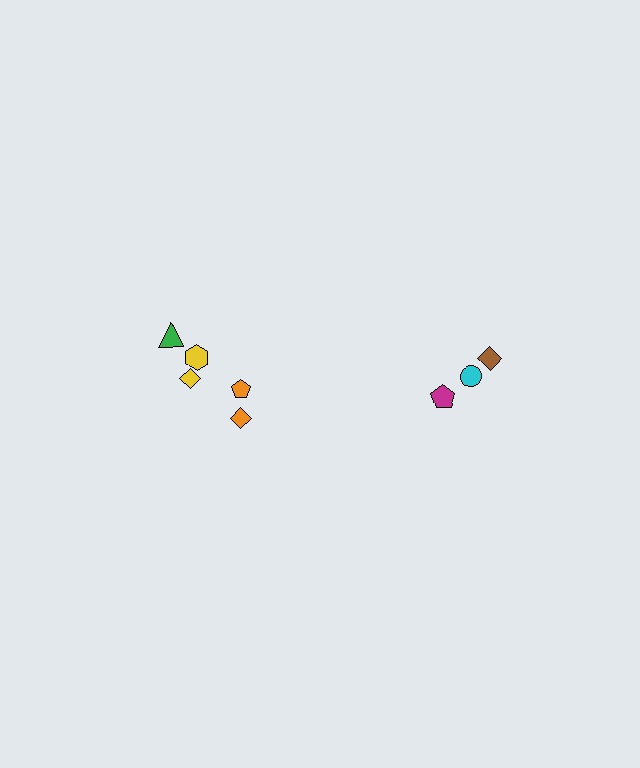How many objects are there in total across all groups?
There are 8 objects.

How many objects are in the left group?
There are 5 objects.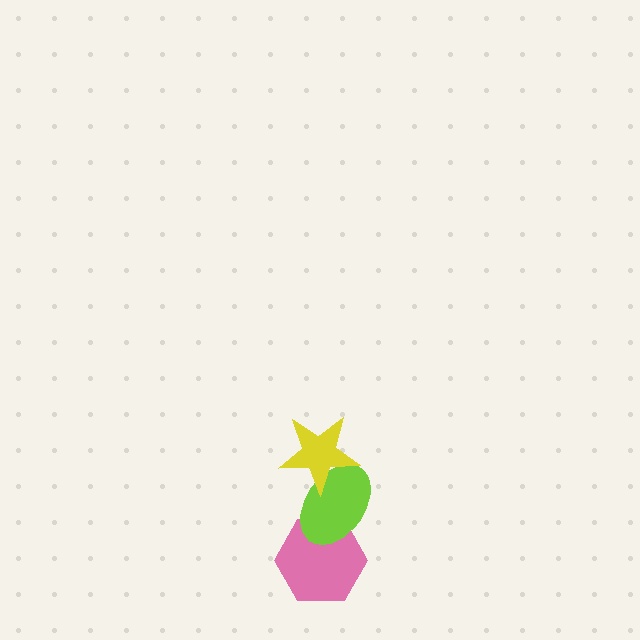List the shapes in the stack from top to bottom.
From top to bottom: the yellow star, the lime ellipse, the pink hexagon.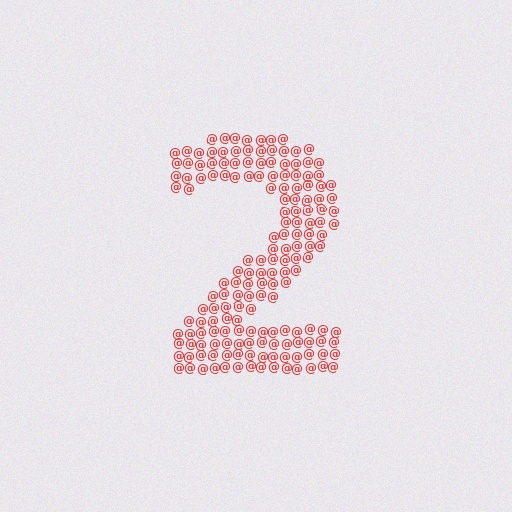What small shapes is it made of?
It is made of small at signs.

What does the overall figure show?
The overall figure shows the digit 2.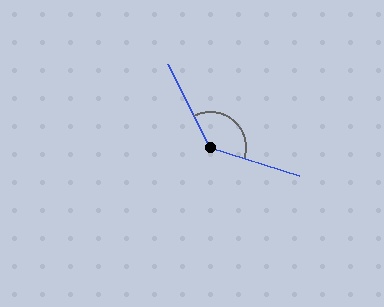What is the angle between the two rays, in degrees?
Approximately 134 degrees.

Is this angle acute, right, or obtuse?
It is obtuse.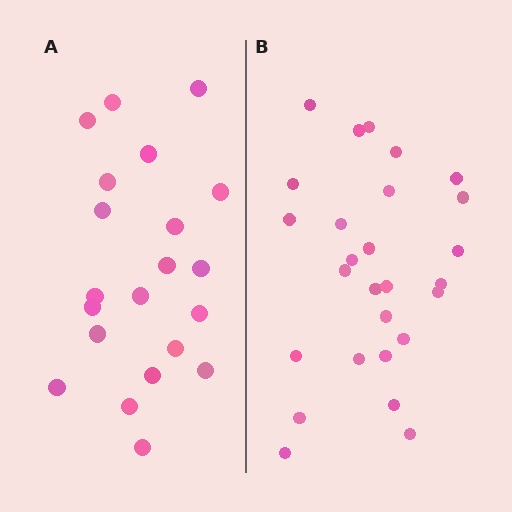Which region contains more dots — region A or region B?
Region B (the right region) has more dots.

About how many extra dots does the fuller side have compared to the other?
Region B has about 6 more dots than region A.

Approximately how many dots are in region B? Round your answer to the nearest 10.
About 30 dots. (The exact count is 27, which rounds to 30.)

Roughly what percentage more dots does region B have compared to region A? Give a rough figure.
About 30% more.